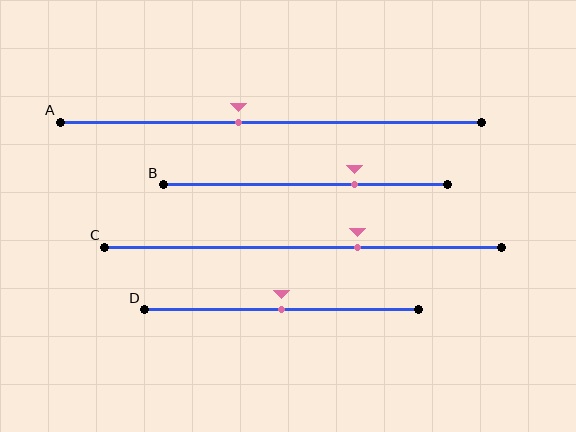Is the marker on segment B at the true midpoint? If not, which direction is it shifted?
No, the marker on segment B is shifted to the right by about 17% of the segment length.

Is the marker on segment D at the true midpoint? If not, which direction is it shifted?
Yes, the marker on segment D is at the true midpoint.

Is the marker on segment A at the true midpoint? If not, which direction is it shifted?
No, the marker on segment A is shifted to the left by about 8% of the segment length.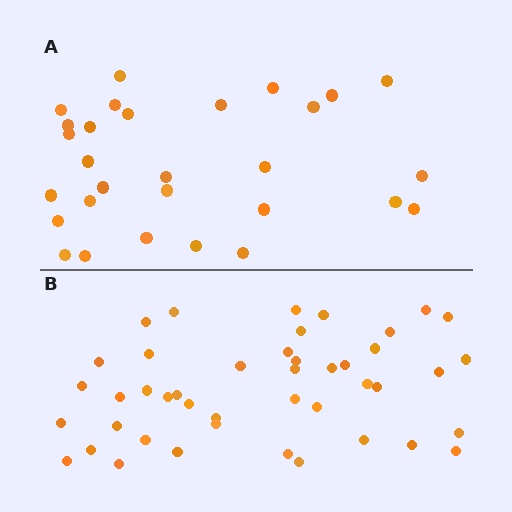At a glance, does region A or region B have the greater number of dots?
Region B (the bottom region) has more dots.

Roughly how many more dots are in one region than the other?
Region B has approximately 15 more dots than region A.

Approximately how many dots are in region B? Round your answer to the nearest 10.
About 40 dots. (The exact count is 44, which rounds to 40.)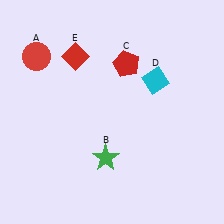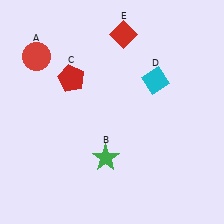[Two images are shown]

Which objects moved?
The objects that moved are: the red pentagon (C), the red diamond (E).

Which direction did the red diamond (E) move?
The red diamond (E) moved right.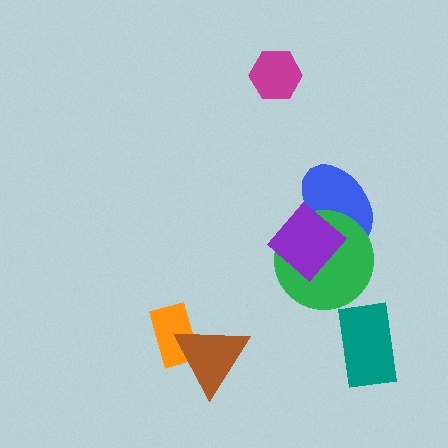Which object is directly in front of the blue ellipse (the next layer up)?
The green circle is directly in front of the blue ellipse.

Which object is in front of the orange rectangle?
The brown triangle is in front of the orange rectangle.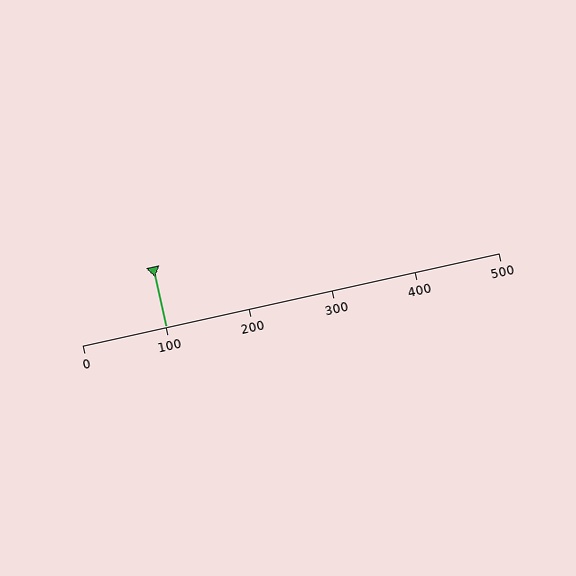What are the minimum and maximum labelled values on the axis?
The axis runs from 0 to 500.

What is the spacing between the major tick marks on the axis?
The major ticks are spaced 100 apart.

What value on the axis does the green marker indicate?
The marker indicates approximately 100.